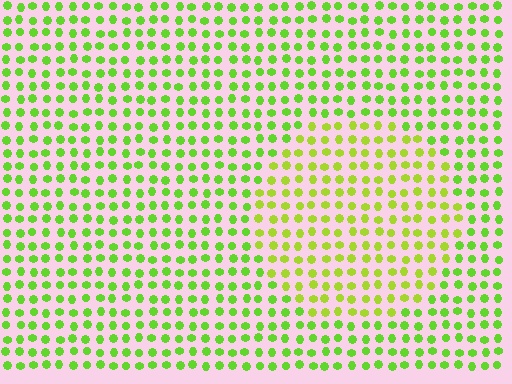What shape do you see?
I see a circle.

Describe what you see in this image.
The image is filled with small lime elements in a uniform arrangement. A circle-shaped region is visible where the elements are tinted to a slightly different hue, forming a subtle color boundary.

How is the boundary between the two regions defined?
The boundary is defined purely by a slight shift in hue (about 23 degrees). Spacing, size, and orientation are identical on both sides.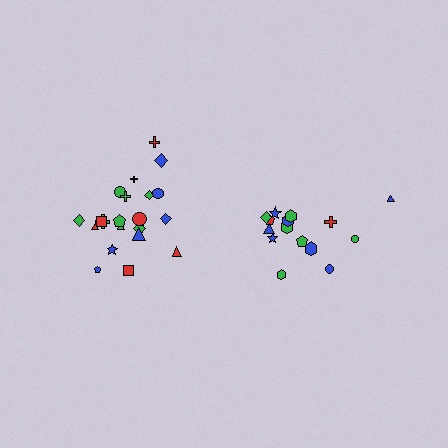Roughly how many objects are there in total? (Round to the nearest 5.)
Roughly 35 objects in total.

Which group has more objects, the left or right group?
The left group.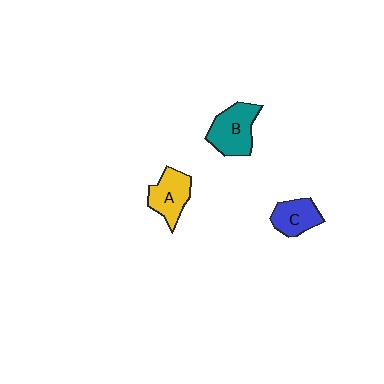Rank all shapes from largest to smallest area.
From largest to smallest: B (teal), A (yellow), C (blue).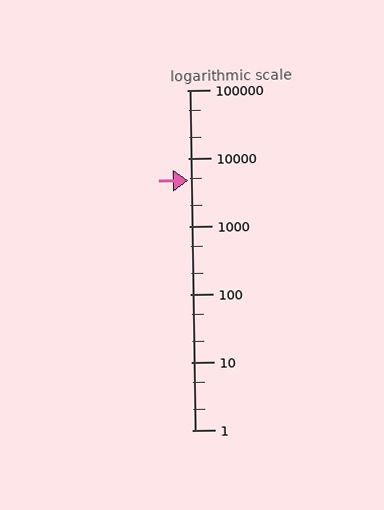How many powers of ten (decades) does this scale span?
The scale spans 5 decades, from 1 to 100000.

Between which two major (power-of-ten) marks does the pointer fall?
The pointer is between 1000 and 10000.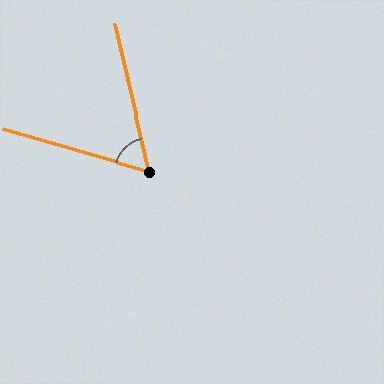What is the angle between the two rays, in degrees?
Approximately 61 degrees.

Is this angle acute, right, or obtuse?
It is acute.